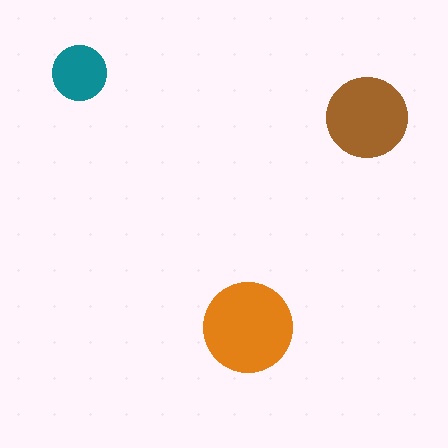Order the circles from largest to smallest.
the orange one, the brown one, the teal one.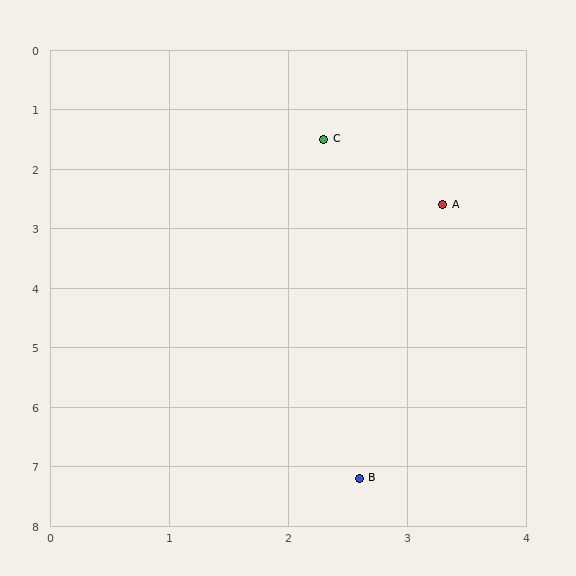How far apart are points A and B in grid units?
Points A and B are about 4.7 grid units apart.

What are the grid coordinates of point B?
Point B is at approximately (2.6, 7.2).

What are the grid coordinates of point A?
Point A is at approximately (3.3, 2.6).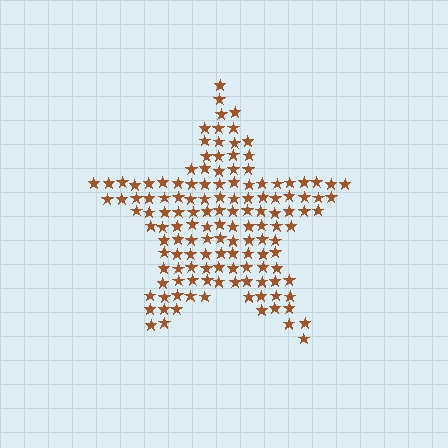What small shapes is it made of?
It is made of small stars.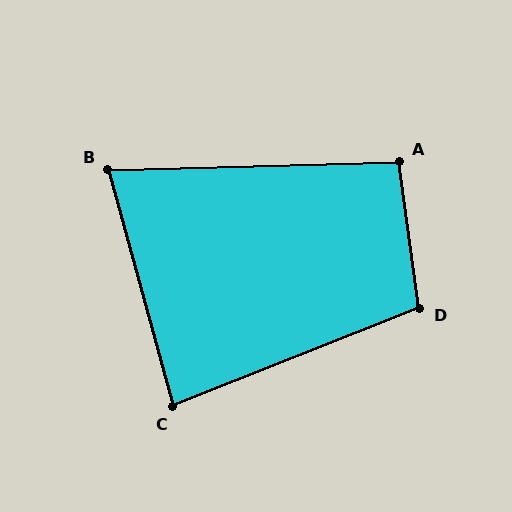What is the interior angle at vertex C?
Approximately 84 degrees (acute).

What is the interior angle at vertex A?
Approximately 96 degrees (obtuse).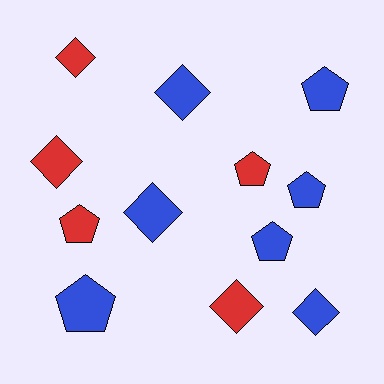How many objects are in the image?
There are 12 objects.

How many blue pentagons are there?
There are 4 blue pentagons.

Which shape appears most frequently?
Pentagon, with 6 objects.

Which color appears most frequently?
Blue, with 7 objects.